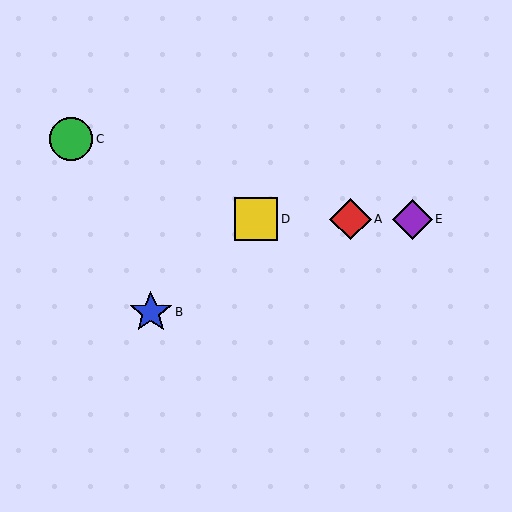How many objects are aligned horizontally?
3 objects (A, D, E) are aligned horizontally.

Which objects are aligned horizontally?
Objects A, D, E are aligned horizontally.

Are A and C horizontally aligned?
No, A is at y≈219 and C is at y≈139.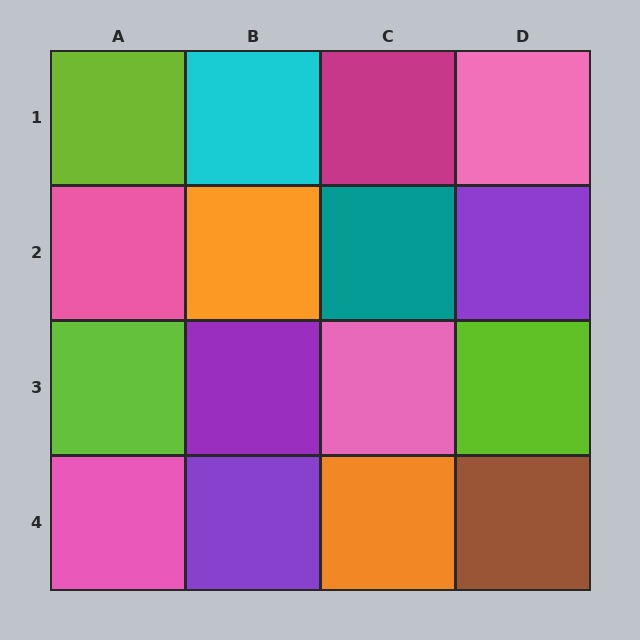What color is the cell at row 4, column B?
Purple.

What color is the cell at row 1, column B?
Cyan.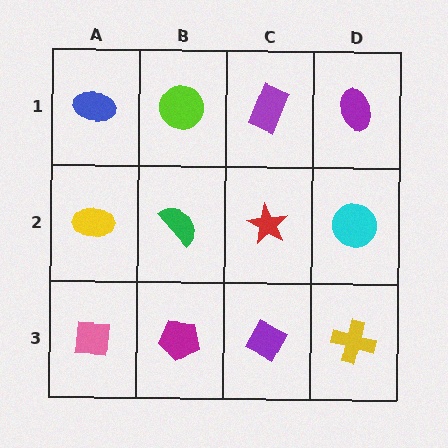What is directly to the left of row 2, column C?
A green semicircle.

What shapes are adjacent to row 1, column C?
A red star (row 2, column C), a lime circle (row 1, column B), a purple ellipse (row 1, column D).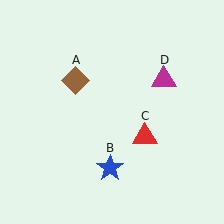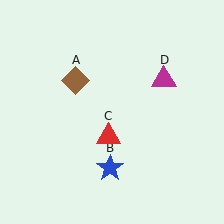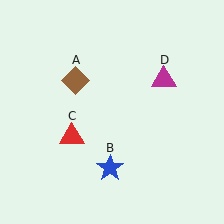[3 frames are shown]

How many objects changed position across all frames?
1 object changed position: red triangle (object C).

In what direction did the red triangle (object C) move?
The red triangle (object C) moved left.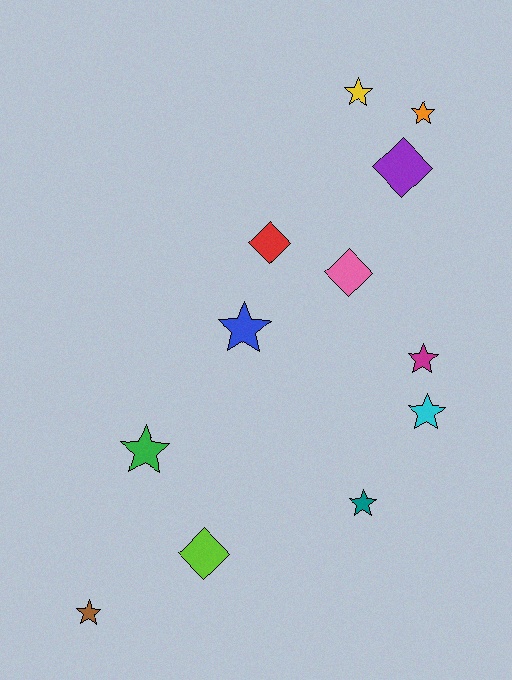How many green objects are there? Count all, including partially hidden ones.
There is 1 green object.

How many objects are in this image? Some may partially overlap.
There are 12 objects.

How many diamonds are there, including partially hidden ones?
There are 4 diamonds.